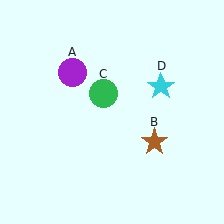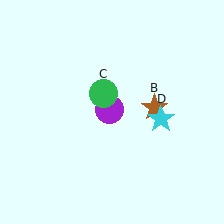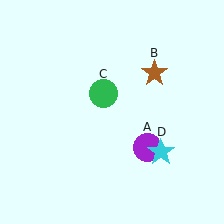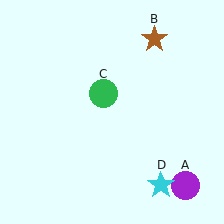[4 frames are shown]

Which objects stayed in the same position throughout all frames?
Green circle (object C) remained stationary.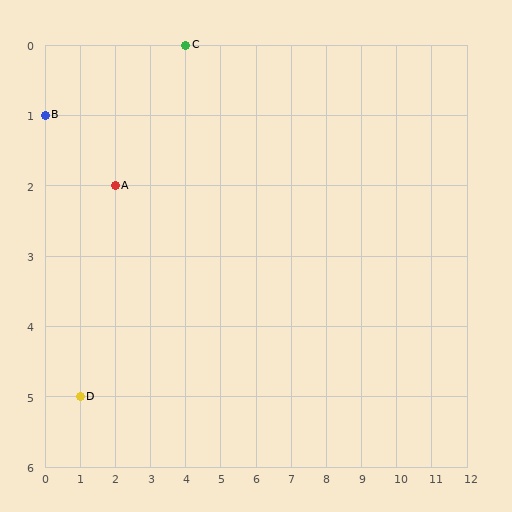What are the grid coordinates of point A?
Point A is at grid coordinates (2, 2).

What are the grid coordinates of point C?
Point C is at grid coordinates (4, 0).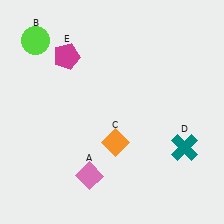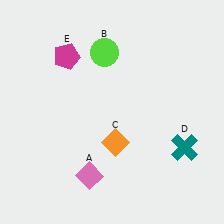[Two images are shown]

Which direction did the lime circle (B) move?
The lime circle (B) moved right.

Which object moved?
The lime circle (B) moved right.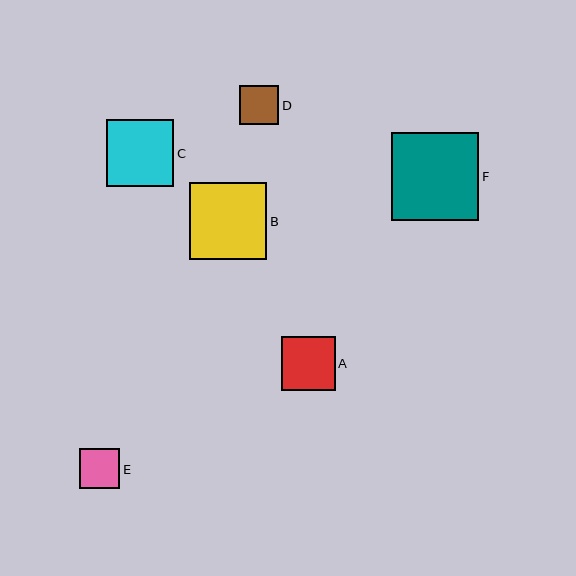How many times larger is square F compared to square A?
Square F is approximately 1.6 times the size of square A.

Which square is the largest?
Square F is the largest with a size of approximately 88 pixels.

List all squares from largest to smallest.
From largest to smallest: F, B, C, A, E, D.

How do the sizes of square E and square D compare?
Square E and square D are approximately the same size.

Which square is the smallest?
Square D is the smallest with a size of approximately 39 pixels.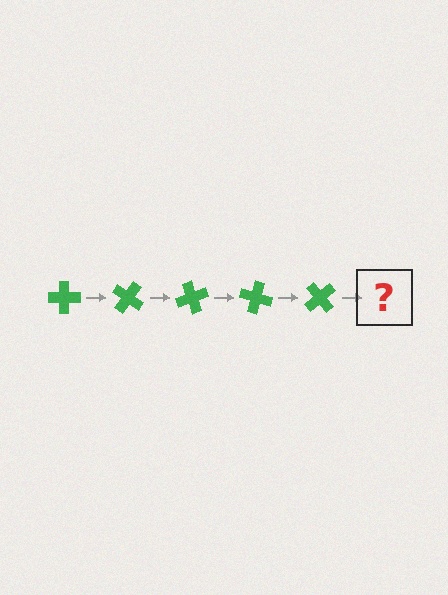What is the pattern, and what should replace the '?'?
The pattern is that the cross rotates 35 degrees each step. The '?' should be a green cross rotated 175 degrees.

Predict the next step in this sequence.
The next step is a green cross rotated 175 degrees.